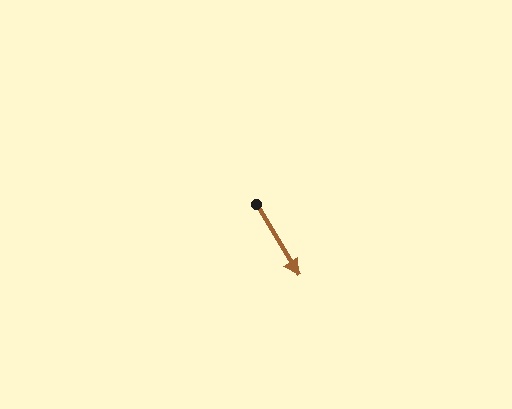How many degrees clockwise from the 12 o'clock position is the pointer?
Approximately 149 degrees.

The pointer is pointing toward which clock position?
Roughly 5 o'clock.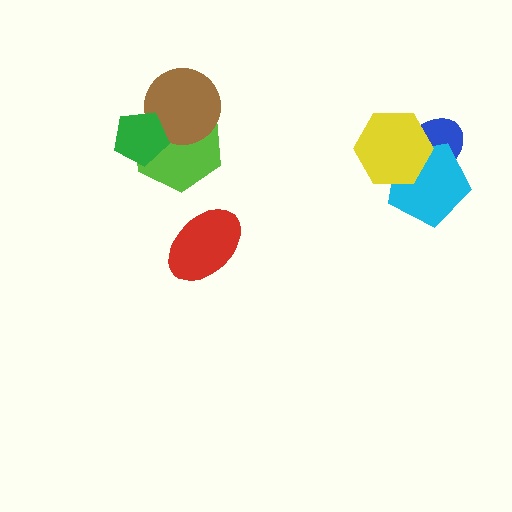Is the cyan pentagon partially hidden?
Yes, it is partially covered by another shape.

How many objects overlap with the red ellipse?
0 objects overlap with the red ellipse.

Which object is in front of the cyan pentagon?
The yellow hexagon is in front of the cyan pentagon.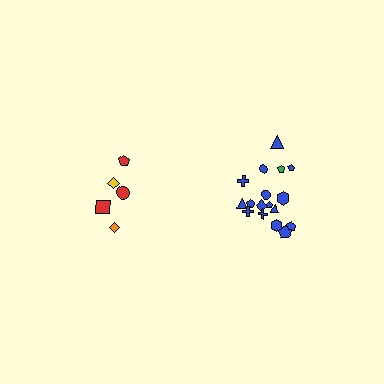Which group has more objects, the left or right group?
The right group.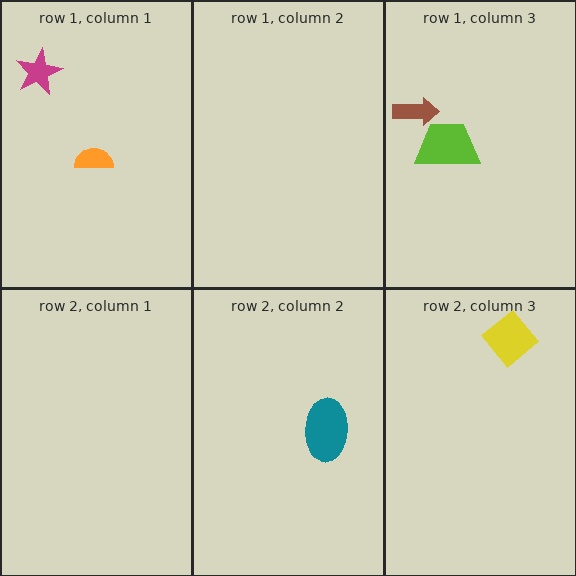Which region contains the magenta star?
The row 1, column 1 region.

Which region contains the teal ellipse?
The row 2, column 2 region.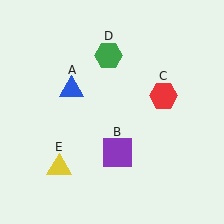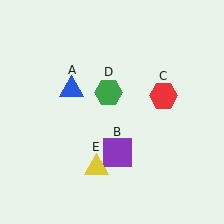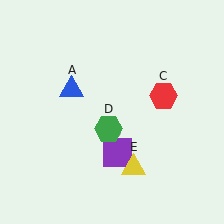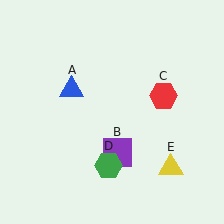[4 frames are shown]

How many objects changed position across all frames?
2 objects changed position: green hexagon (object D), yellow triangle (object E).